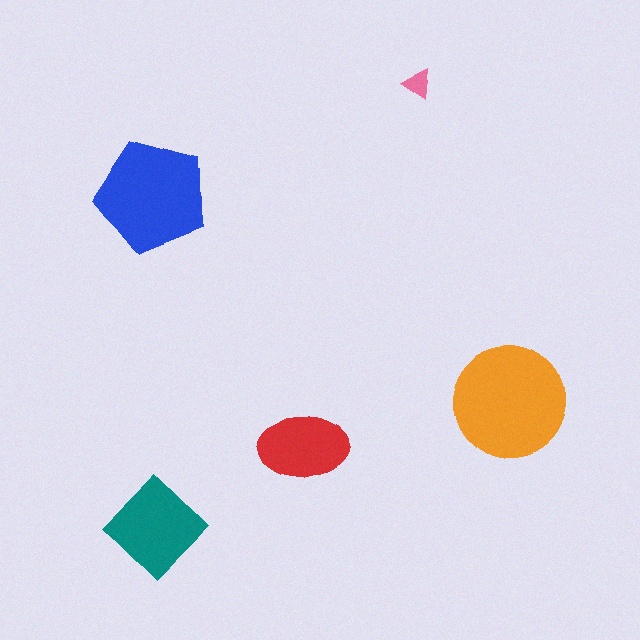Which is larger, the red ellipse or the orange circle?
The orange circle.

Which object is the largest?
The orange circle.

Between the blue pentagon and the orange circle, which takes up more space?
The orange circle.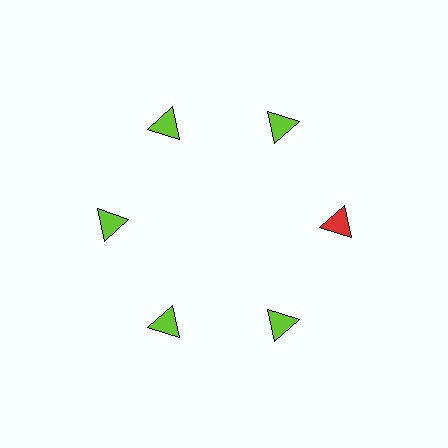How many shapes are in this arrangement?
There are 6 shapes arranged in a ring pattern.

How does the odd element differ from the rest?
It has a different color: red instead of lime.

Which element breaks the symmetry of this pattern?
The red triangle at roughly the 3 o'clock position breaks the symmetry. All other shapes are lime triangles.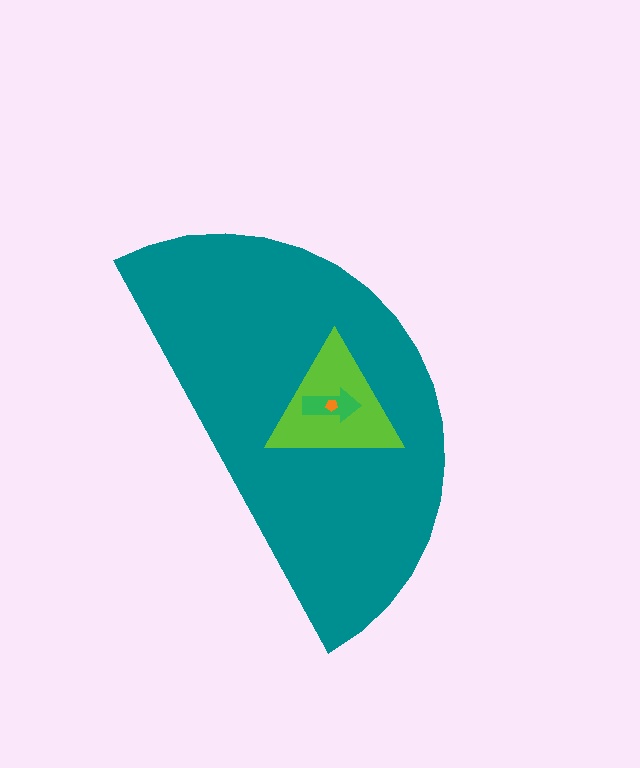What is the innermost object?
The orange pentagon.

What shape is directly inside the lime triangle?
The green arrow.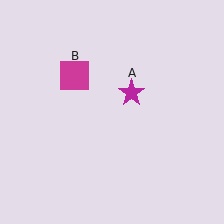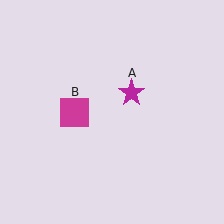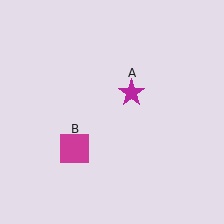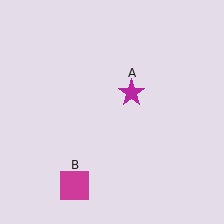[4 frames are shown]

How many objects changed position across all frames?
1 object changed position: magenta square (object B).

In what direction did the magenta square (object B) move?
The magenta square (object B) moved down.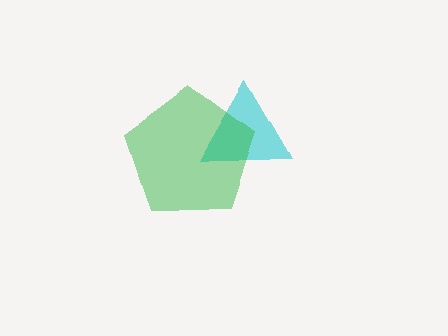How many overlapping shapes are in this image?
There are 2 overlapping shapes in the image.